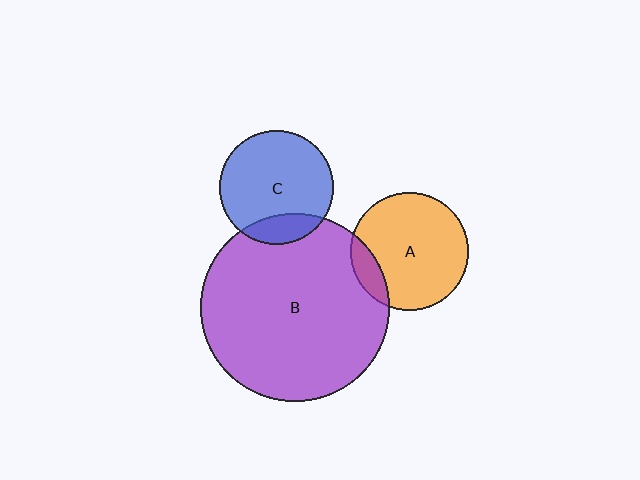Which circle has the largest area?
Circle B (purple).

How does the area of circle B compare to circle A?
Approximately 2.6 times.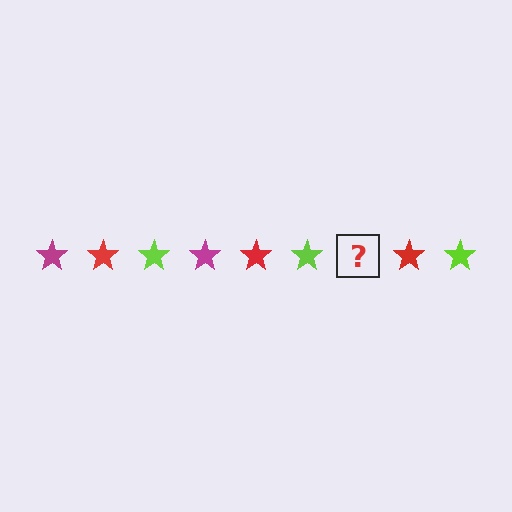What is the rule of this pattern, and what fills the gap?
The rule is that the pattern cycles through magenta, red, lime stars. The gap should be filled with a magenta star.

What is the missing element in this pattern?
The missing element is a magenta star.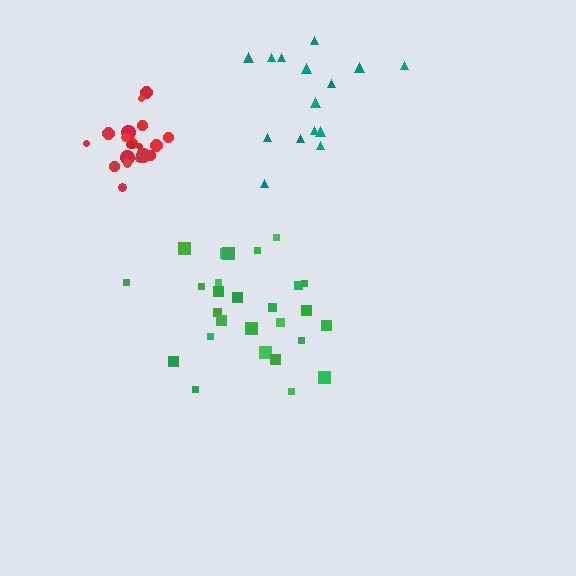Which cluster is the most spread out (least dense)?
Teal.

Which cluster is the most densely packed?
Red.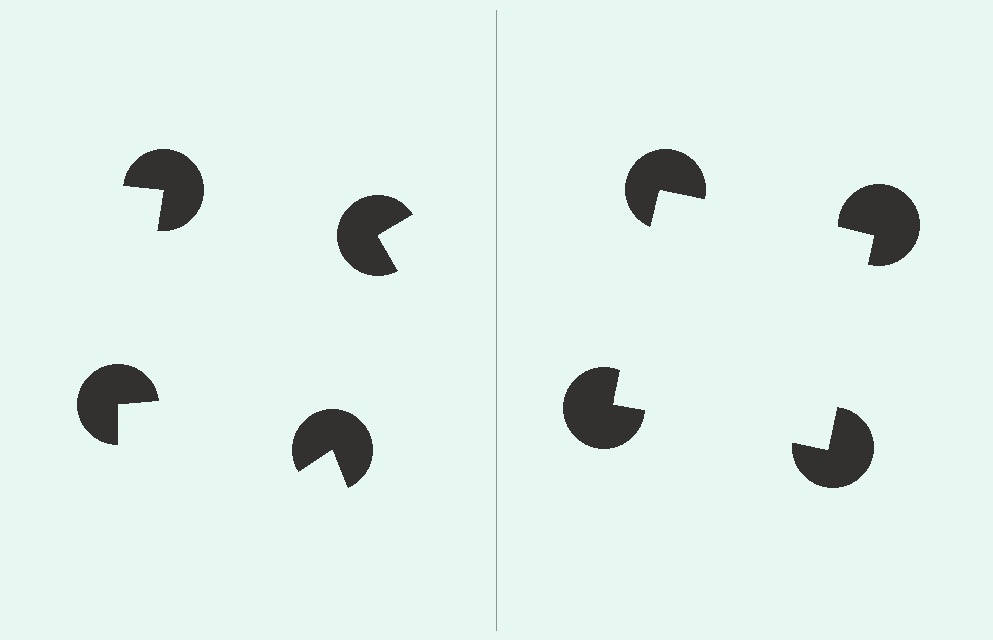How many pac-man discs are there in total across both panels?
8 — 4 on each side.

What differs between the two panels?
The pac-man discs are positioned identically on both sides; only the wedge orientations differ. On the right they align to a square; on the left they are misaligned.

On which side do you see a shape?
An illusory square appears on the right side. On the left side the wedge cuts are rotated, so no coherent shape forms.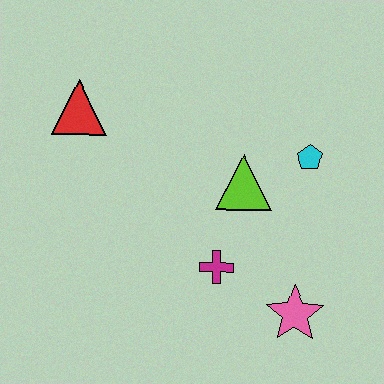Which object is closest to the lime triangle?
The cyan pentagon is closest to the lime triangle.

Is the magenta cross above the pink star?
Yes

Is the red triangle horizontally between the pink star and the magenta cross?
No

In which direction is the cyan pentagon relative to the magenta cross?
The cyan pentagon is above the magenta cross.